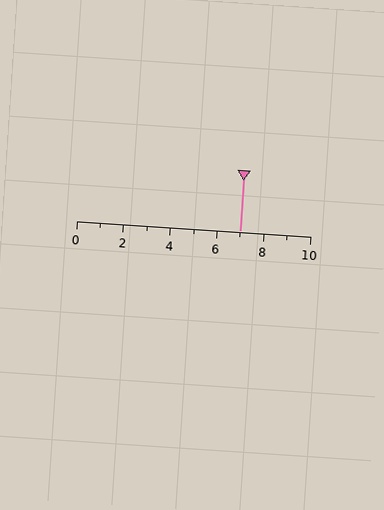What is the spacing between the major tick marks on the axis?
The major ticks are spaced 2 apart.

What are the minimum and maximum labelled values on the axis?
The axis runs from 0 to 10.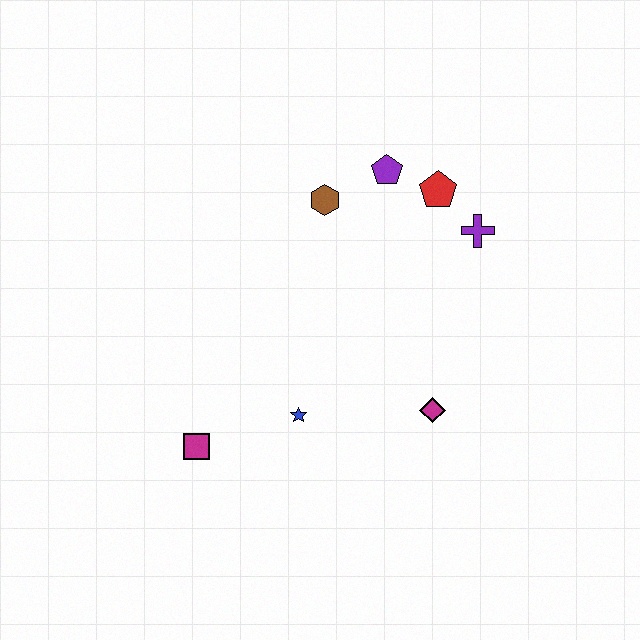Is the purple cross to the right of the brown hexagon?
Yes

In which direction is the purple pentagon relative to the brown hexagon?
The purple pentagon is to the right of the brown hexagon.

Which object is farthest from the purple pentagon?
The magenta square is farthest from the purple pentagon.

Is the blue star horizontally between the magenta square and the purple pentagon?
Yes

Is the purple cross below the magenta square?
No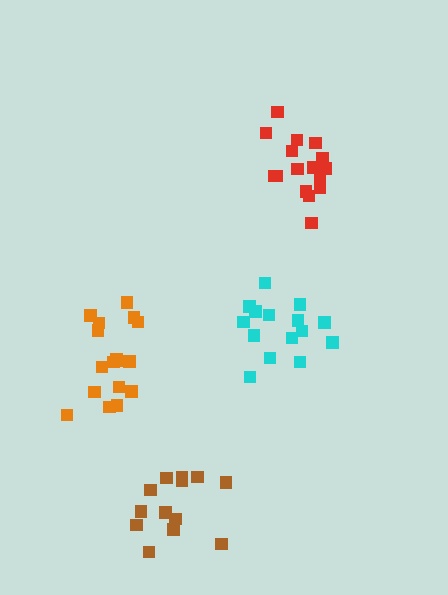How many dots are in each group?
Group 1: 13 dots, Group 2: 15 dots, Group 3: 16 dots, Group 4: 17 dots (61 total).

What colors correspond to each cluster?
The clusters are colored: brown, cyan, red, orange.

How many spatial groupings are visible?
There are 4 spatial groupings.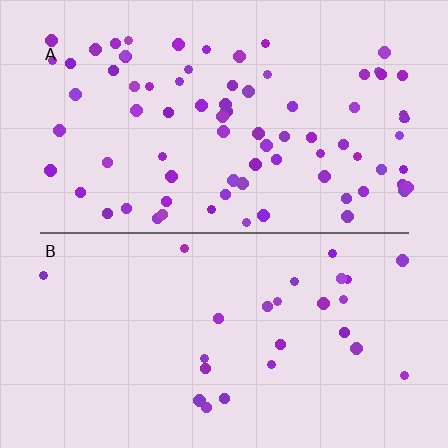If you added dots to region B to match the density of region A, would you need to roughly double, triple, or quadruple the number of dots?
Approximately triple.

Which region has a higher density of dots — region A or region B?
A (the top).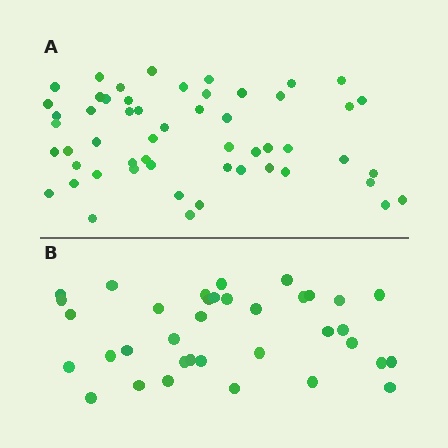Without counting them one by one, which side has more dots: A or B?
Region A (the top region) has more dots.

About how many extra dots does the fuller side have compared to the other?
Region A has approximately 20 more dots than region B.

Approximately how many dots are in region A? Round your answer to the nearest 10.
About 50 dots. (The exact count is 54, which rounds to 50.)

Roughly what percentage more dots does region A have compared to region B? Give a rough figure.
About 50% more.